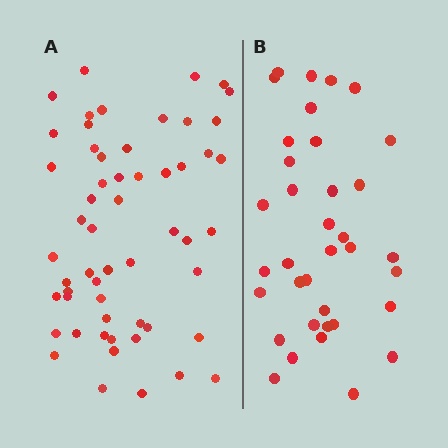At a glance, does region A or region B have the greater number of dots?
Region A (the left region) has more dots.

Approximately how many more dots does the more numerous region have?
Region A has approximately 20 more dots than region B.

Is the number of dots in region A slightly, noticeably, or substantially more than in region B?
Region A has substantially more. The ratio is roughly 1.6 to 1.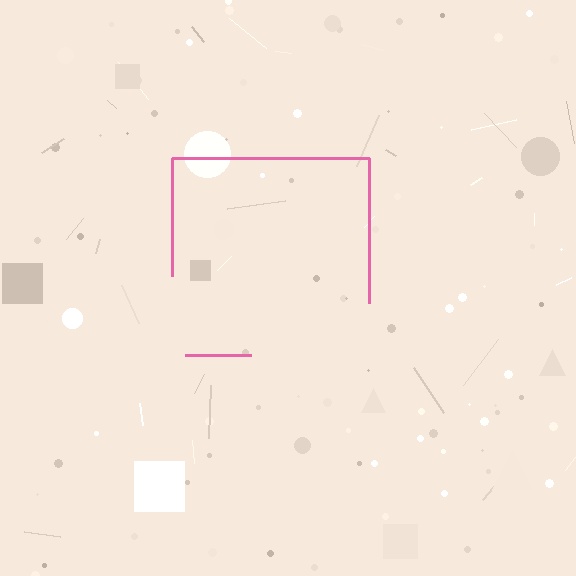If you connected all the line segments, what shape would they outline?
They would outline a square.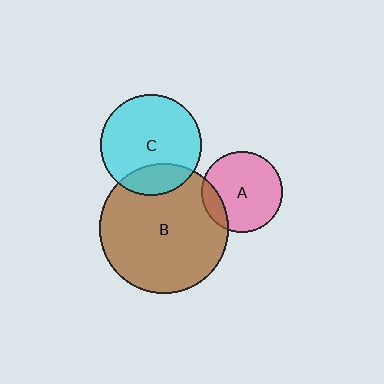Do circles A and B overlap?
Yes.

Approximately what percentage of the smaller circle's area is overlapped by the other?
Approximately 15%.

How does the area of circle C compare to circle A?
Approximately 1.5 times.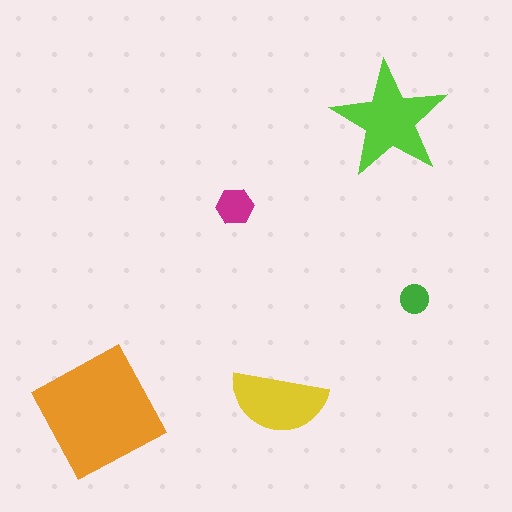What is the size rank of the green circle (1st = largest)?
5th.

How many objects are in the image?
There are 5 objects in the image.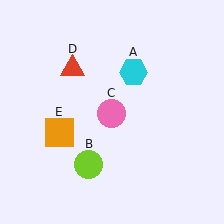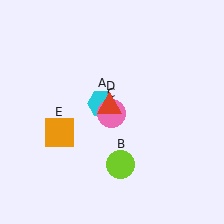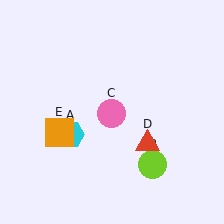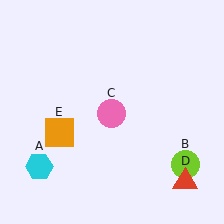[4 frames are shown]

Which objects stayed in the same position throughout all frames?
Pink circle (object C) and orange square (object E) remained stationary.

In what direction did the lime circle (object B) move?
The lime circle (object B) moved right.